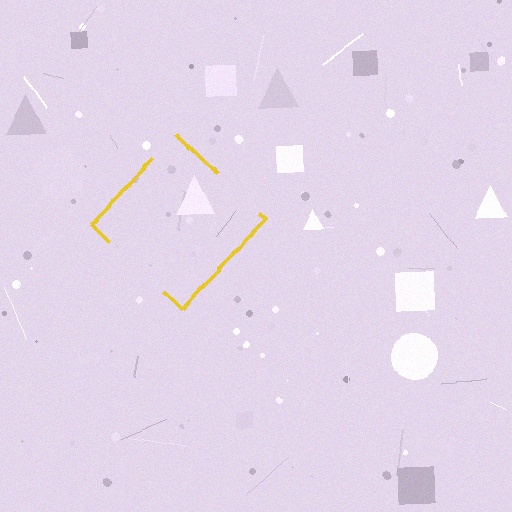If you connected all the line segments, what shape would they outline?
They would outline a diamond.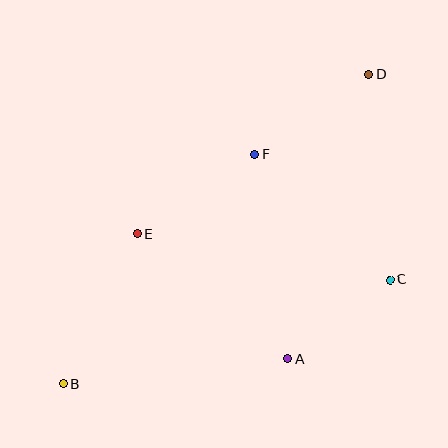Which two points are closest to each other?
Points A and C are closest to each other.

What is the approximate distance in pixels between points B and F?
The distance between B and F is approximately 299 pixels.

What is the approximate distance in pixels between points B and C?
The distance between B and C is approximately 342 pixels.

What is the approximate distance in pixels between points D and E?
The distance between D and E is approximately 281 pixels.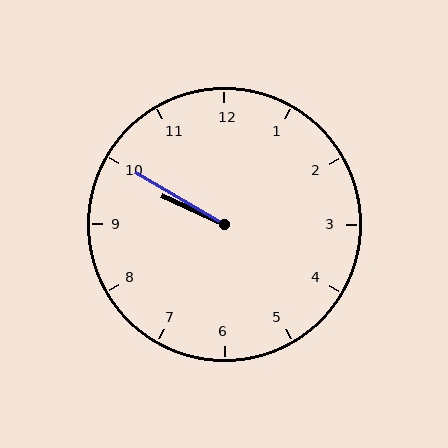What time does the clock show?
9:50.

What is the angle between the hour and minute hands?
Approximately 5 degrees.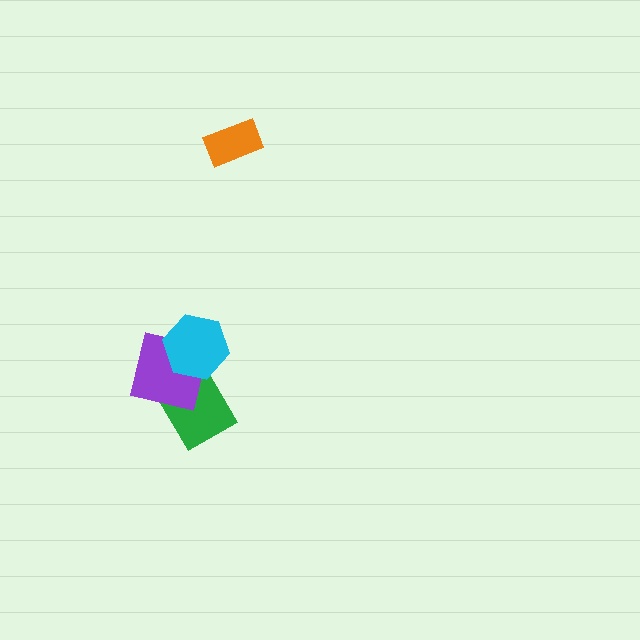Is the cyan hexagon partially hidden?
No, no other shape covers it.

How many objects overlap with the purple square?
2 objects overlap with the purple square.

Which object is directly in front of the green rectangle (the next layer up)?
The purple square is directly in front of the green rectangle.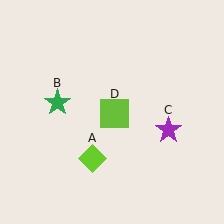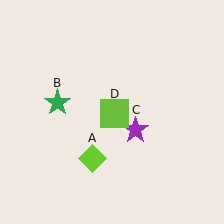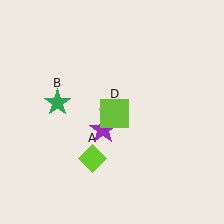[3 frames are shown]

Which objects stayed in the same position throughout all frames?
Lime diamond (object A) and green star (object B) and lime square (object D) remained stationary.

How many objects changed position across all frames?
1 object changed position: purple star (object C).